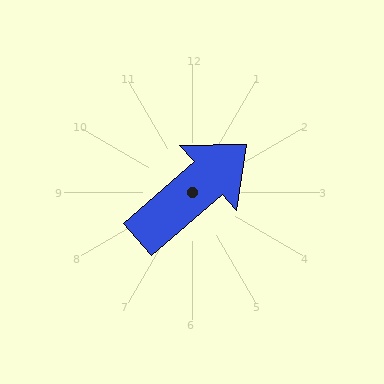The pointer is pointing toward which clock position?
Roughly 2 o'clock.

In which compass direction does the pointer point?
Northeast.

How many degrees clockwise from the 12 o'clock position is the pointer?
Approximately 49 degrees.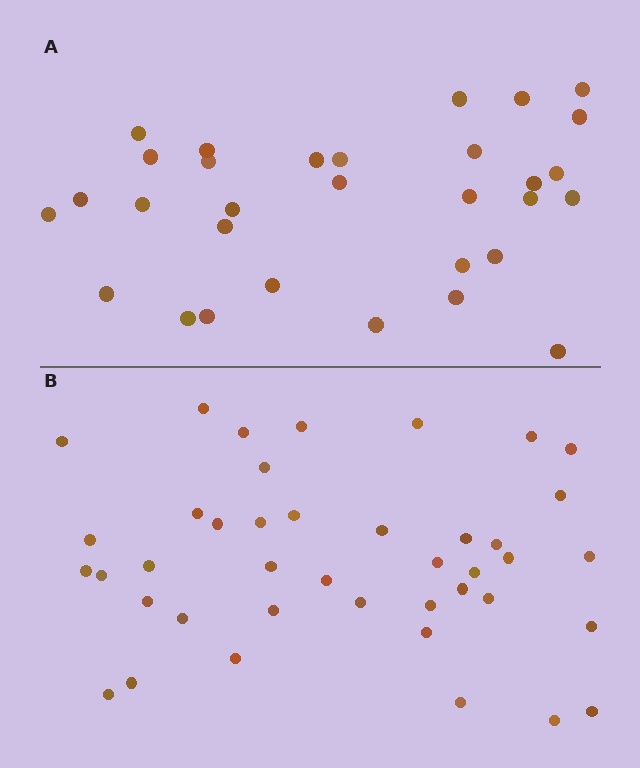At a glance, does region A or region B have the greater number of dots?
Region B (the bottom region) has more dots.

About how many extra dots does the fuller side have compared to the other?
Region B has roughly 10 or so more dots than region A.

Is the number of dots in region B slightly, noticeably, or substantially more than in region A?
Region B has noticeably more, but not dramatically so. The ratio is roughly 1.3 to 1.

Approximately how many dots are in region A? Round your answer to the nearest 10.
About 30 dots. (The exact count is 31, which rounds to 30.)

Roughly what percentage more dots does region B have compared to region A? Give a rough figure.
About 30% more.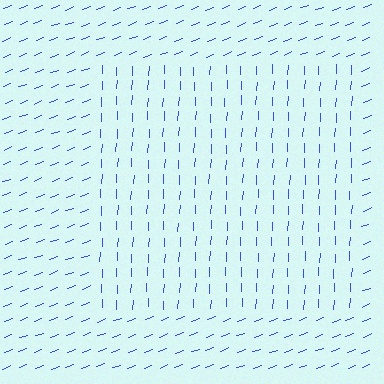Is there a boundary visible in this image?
Yes, there is a texture boundary formed by a change in line orientation.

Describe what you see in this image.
The image is filled with small blue line segments. A rectangle region in the image has lines oriented differently from the surrounding lines, creating a visible texture boundary.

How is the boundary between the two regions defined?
The boundary is defined purely by a change in line orientation (approximately 66 degrees difference). All lines are the same color and thickness.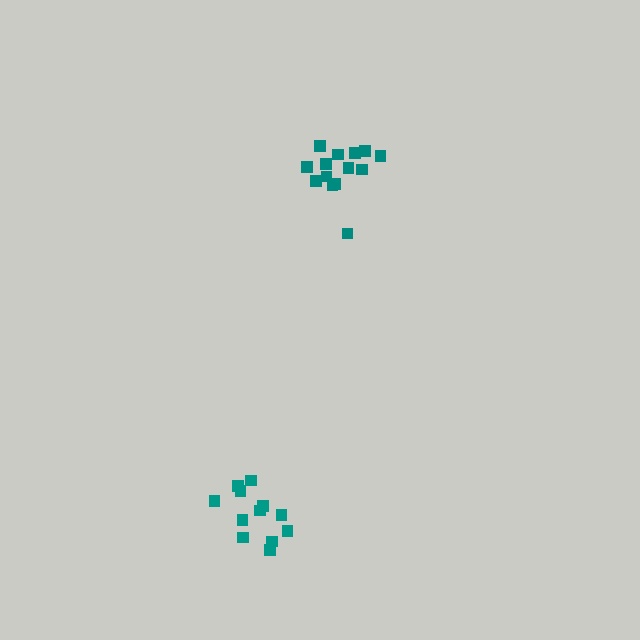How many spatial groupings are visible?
There are 2 spatial groupings.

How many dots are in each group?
Group 1: 12 dots, Group 2: 15 dots (27 total).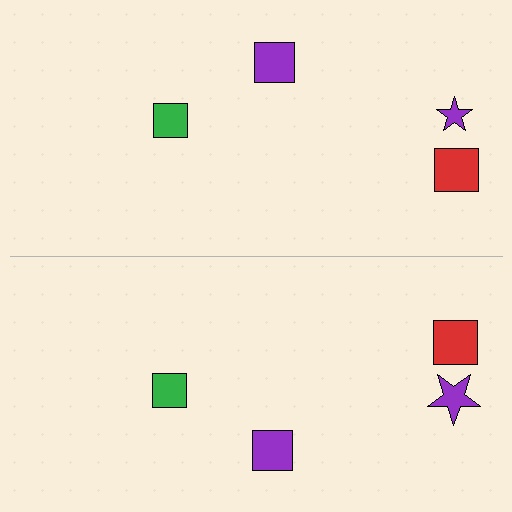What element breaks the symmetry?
The purple star on the bottom side has a different size than its mirror counterpart.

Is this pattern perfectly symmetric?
No, the pattern is not perfectly symmetric. The purple star on the bottom side has a different size than its mirror counterpart.